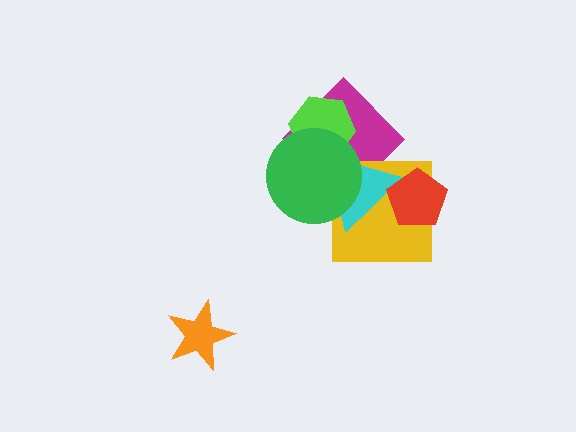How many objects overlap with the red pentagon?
2 objects overlap with the red pentagon.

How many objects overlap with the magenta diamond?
4 objects overlap with the magenta diamond.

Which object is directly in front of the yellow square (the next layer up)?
The cyan triangle is directly in front of the yellow square.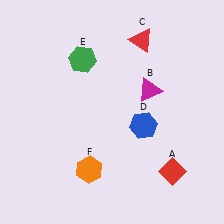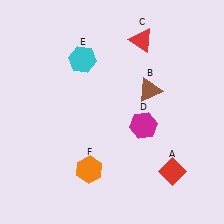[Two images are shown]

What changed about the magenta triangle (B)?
In Image 1, B is magenta. In Image 2, it changed to brown.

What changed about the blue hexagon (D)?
In Image 1, D is blue. In Image 2, it changed to magenta.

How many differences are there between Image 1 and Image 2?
There are 3 differences between the two images.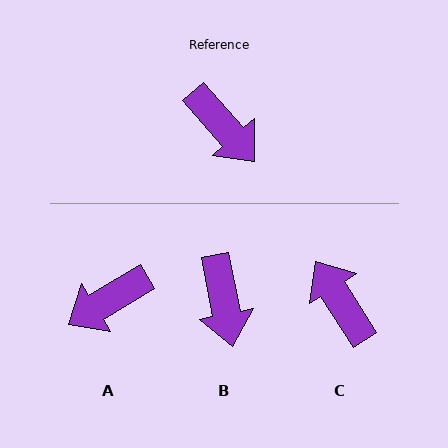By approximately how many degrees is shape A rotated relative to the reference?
Approximately 100 degrees clockwise.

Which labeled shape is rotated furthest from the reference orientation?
C, about 171 degrees away.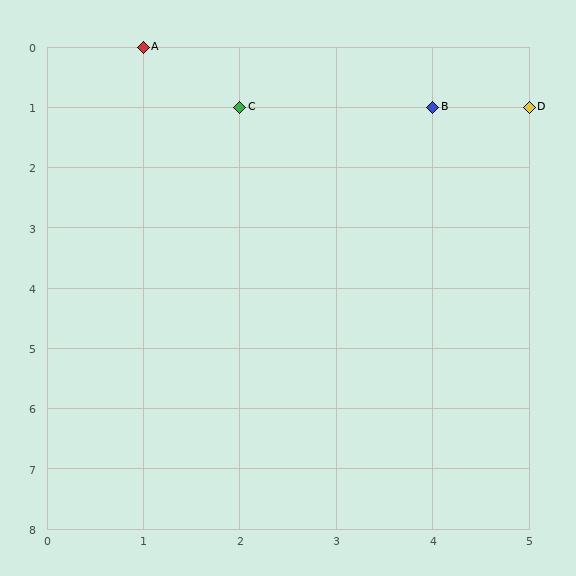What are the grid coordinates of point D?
Point D is at grid coordinates (5, 1).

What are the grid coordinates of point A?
Point A is at grid coordinates (1, 0).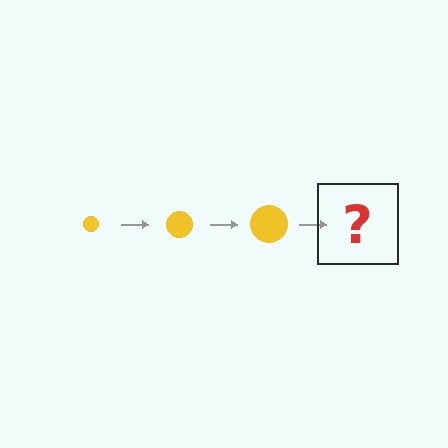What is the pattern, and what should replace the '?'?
The pattern is that the circle gets progressively larger each step. The '?' should be a yellow circle, larger than the previous one.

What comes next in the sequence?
The next element should be a yellow circle, larger than the previous one.